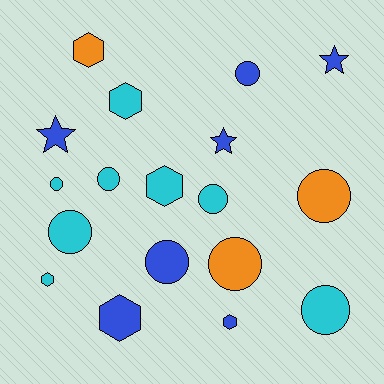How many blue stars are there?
There are 3 blue stars.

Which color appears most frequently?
Cyan, with 8 objects.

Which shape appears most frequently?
Circle, with 9 objects.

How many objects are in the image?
There are 18 objects.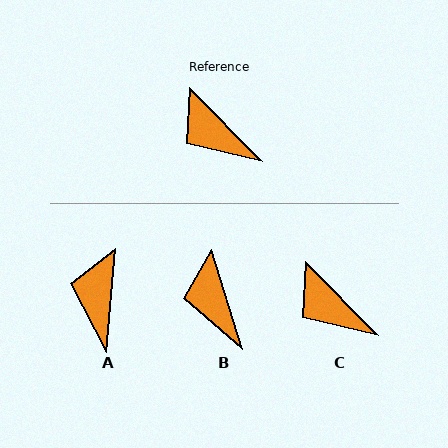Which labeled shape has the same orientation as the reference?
C.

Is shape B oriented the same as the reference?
No, it is off by about 27 degrees.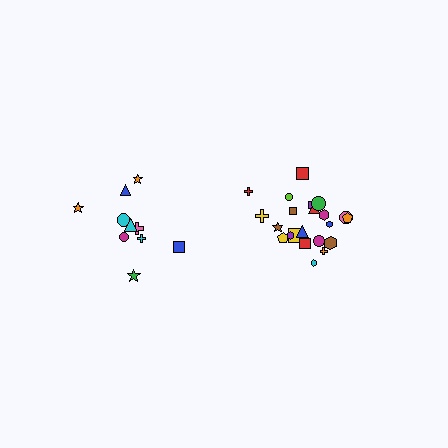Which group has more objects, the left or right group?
The right group.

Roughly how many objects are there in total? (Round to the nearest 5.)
Roughly 30 objects in total.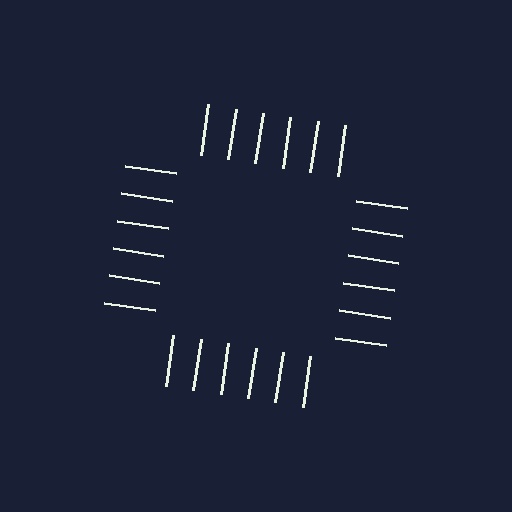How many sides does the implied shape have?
4 sides — the line-ends trace a square.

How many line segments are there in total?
24 — 6 along each of the 4 edges.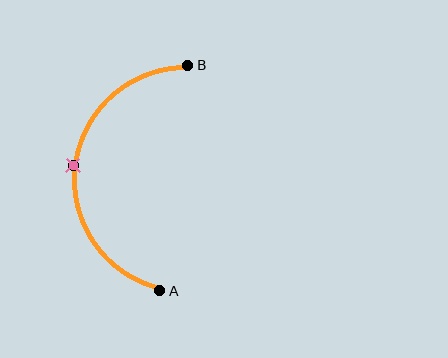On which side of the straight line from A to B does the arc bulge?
The arc bulges to the left of the straight line connecting A and B.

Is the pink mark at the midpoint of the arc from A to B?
Yes. The pink mark lies on the arc at equal arc-length from both A and B — it is the arc midpoint.